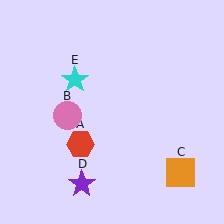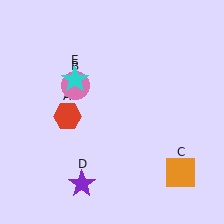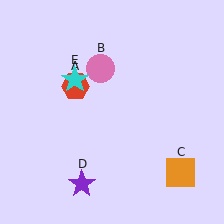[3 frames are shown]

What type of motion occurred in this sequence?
The red hexagon (object A), pink circle (object B) rotated clockwise around the center of the scene.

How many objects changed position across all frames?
2 objects changed position: red hexagon (object A), pink circle (object B).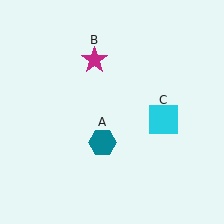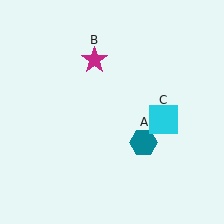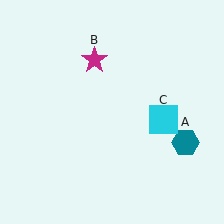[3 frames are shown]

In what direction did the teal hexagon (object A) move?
The teal hexagon (object A) moved right.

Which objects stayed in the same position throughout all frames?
Magenta star (object B) and cyan square (object C) remained stationary.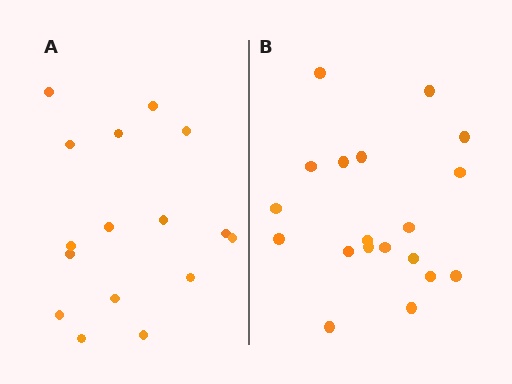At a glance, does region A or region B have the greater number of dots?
Region B (the right region) has more dots.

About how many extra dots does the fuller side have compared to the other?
Region B has just a few more — roughly 2 or 3 more dots than region A.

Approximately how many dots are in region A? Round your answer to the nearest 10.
About 20 dots. (The exact count is 16, which rounds to 20.)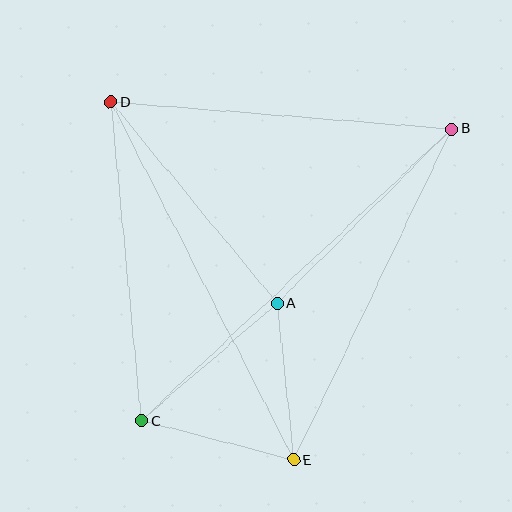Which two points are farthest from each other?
Points B and C are farthest from each other.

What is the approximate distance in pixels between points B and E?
The distance between B and E is approximately 367 pixels.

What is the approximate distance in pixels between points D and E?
The distance between D and E is approximately 402 pixels.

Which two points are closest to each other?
Points C and E are closest to each other.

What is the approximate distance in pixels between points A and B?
The distance between A and B is approximately 247 pixels.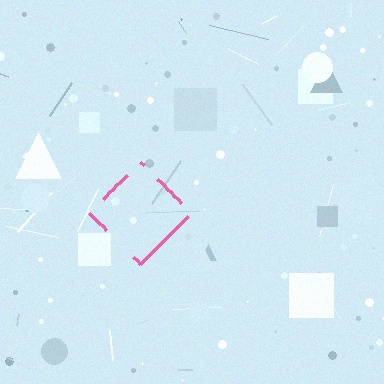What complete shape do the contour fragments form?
The contour fragments form a diamond.